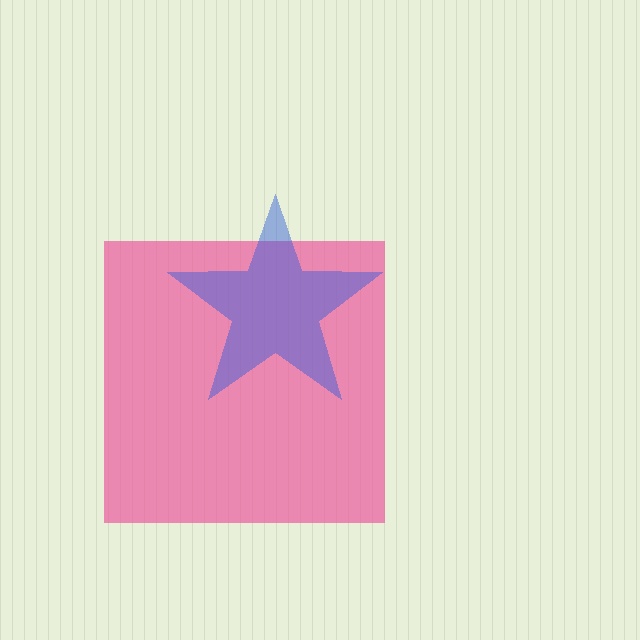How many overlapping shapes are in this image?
There are 2 overlapping shapes in the image.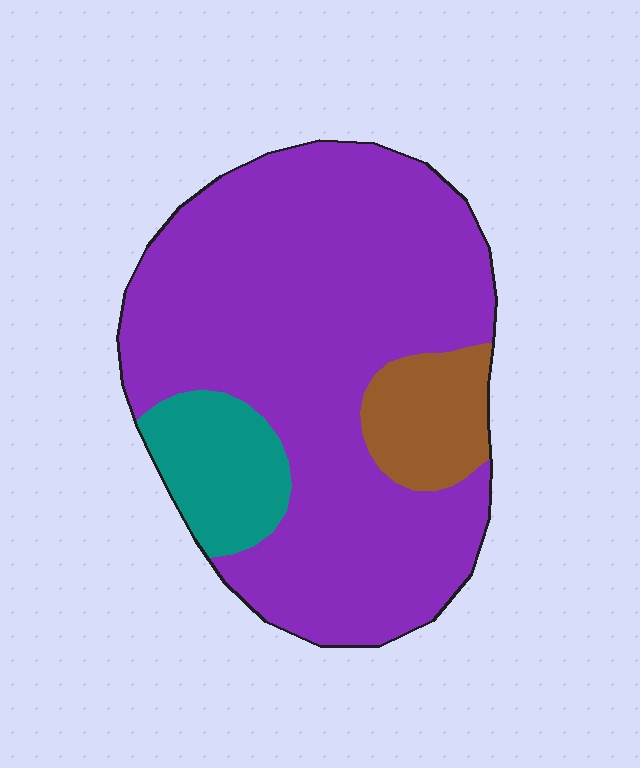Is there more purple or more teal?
Purple.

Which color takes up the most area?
Purple, at roughly 80%.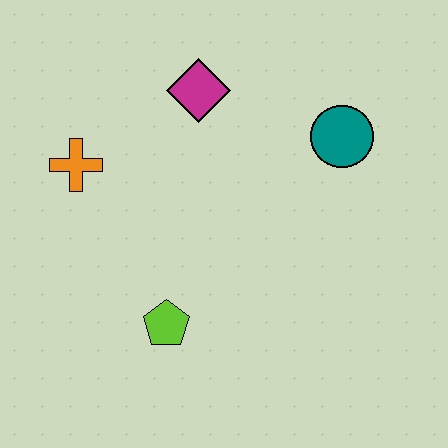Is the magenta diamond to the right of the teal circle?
No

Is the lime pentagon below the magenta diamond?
Yes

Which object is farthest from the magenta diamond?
The lime pentagon is farthest from the magenta diamond.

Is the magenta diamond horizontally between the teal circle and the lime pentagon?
Yes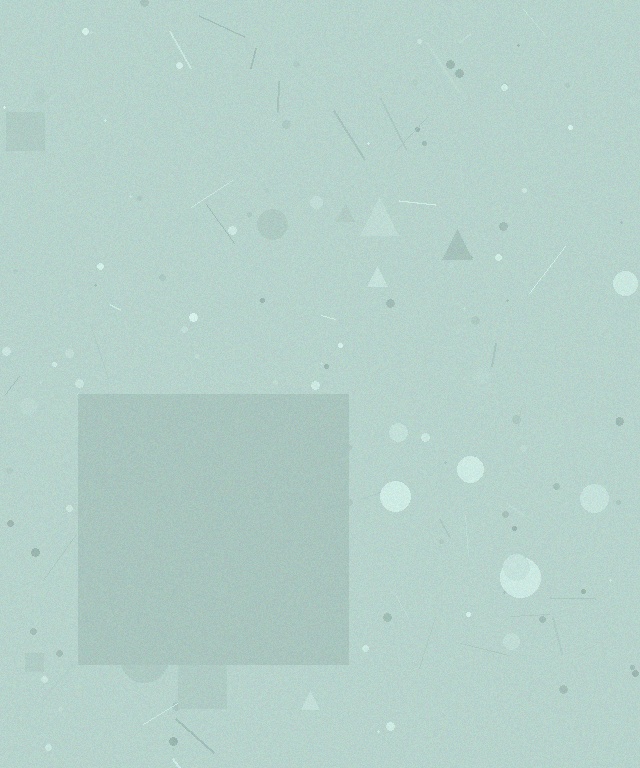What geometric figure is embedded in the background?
A square is embedded in the background.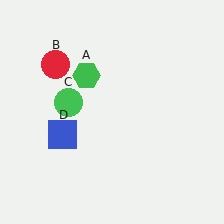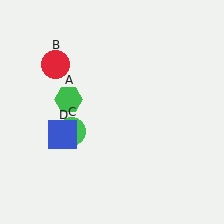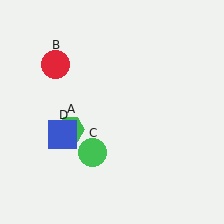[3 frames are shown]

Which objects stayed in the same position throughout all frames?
Red circle (object B) and blue square (object D) remained stationary.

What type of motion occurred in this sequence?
The green hexagon (object A), green circle (object C) rotated counterclockwise around the center of the scene.